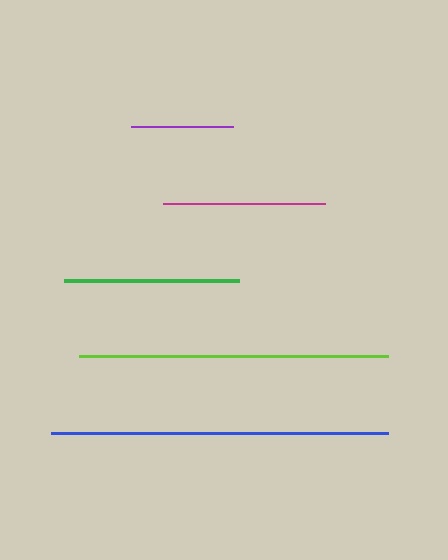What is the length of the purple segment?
The purple segment is approximately 102 pixels long.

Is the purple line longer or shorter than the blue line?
The blue line is longer than the purple line.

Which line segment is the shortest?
The purple line is the shortest at approximately 102 pixels.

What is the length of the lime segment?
The lime segment is approximately 309 pixels long.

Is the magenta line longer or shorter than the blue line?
The blue line is longer than the magenta line.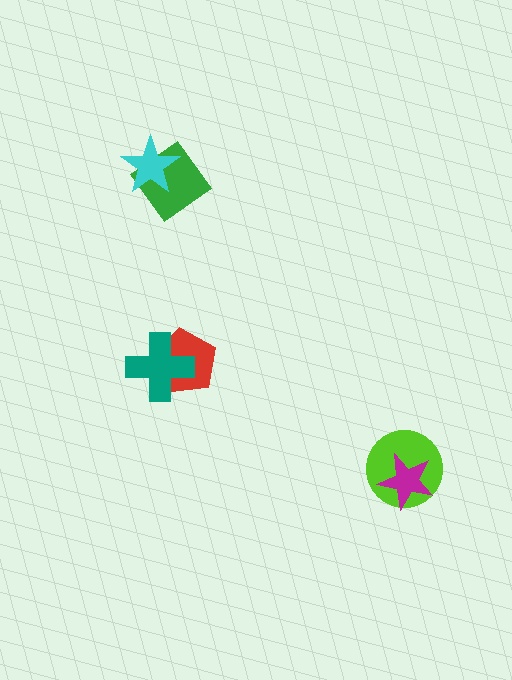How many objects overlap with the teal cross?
1 object overlaps with the teal cross.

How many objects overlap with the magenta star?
1 object overlaps with the magenta star.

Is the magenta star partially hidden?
No, no other shape covers it.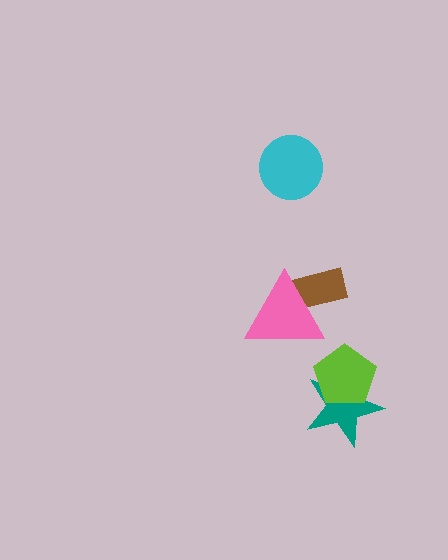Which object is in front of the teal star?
The lime pentagon is in front of the teal star.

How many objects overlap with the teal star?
1 object overlaps with the teal star.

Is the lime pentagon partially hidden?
No, no other shape covers it.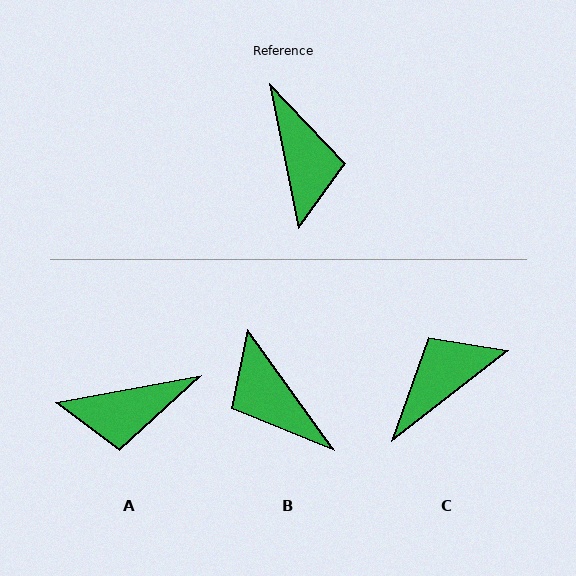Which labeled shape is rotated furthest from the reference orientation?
B, about 156 degrees away.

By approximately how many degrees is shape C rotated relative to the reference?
Approximately 116 degrees counter-clockwise.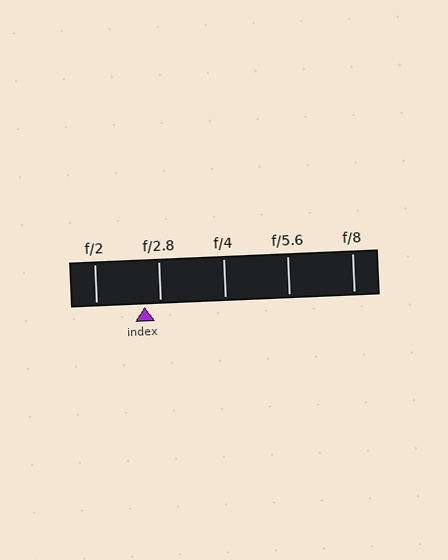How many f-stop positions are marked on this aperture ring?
There are 5 f-stop positions marked.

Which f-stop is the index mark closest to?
The index mark is closest to f/2.8.